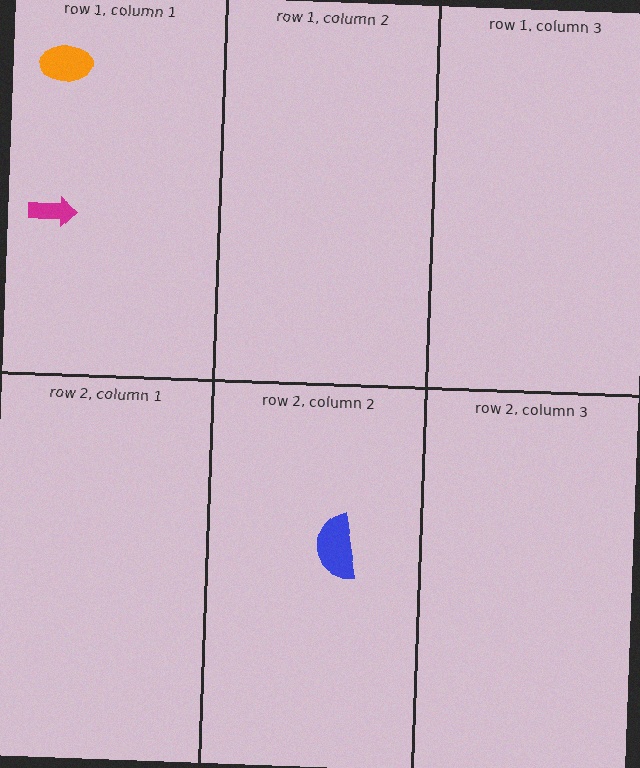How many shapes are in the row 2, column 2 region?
1.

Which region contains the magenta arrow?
The row 1, column 1 region.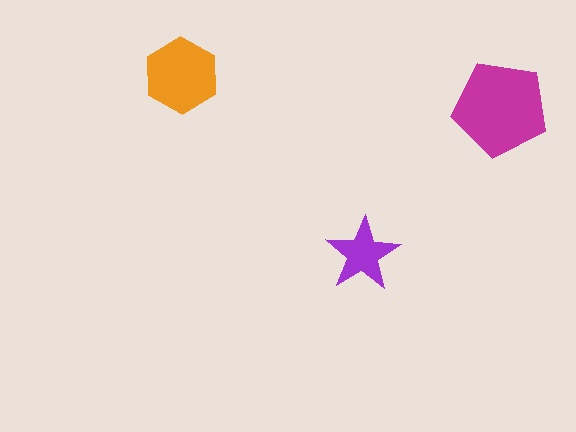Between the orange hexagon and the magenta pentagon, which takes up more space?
The magenta pentagon.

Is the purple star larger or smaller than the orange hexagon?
Smaller.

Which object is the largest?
The magenta pentagon.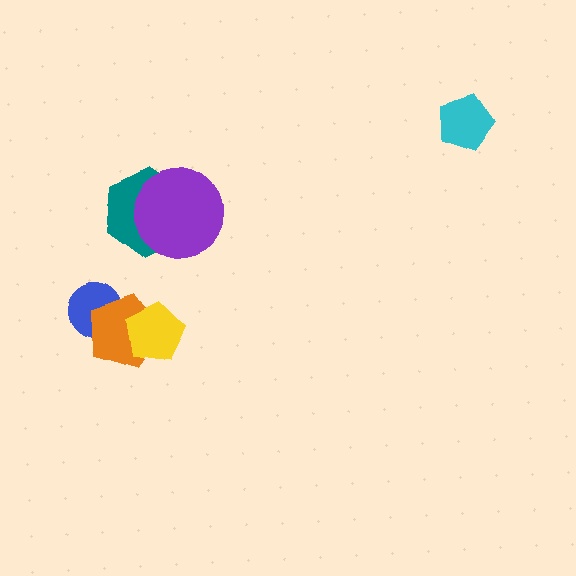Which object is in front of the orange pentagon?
The yellow pentagon is in front of the orange pentagon.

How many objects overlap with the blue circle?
1 object overlaps with the blue circle.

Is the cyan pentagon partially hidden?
No, no other shape covers it.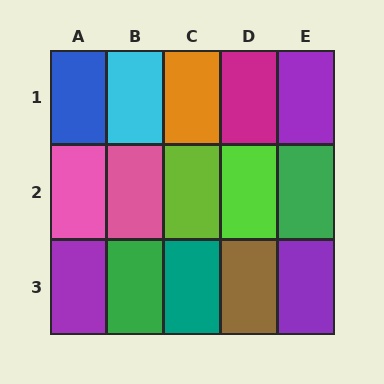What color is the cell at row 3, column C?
Teal.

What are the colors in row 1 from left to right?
Blue, cyan, orange, magenta, purple.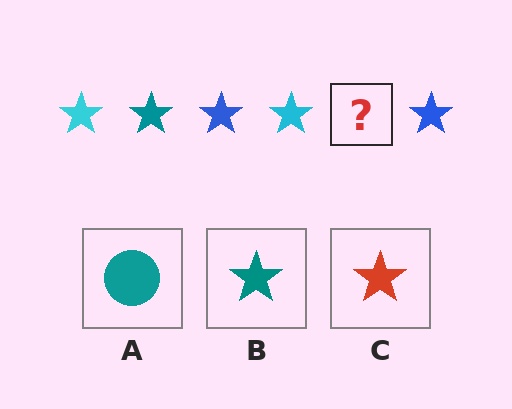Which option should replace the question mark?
Option B.